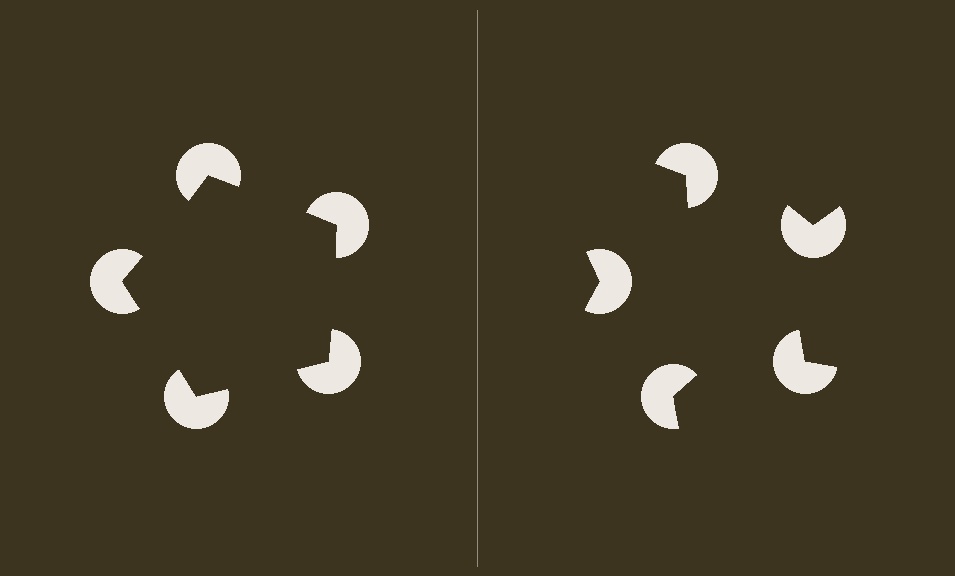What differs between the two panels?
The pac-man discs are positioned identically on both sides; only the wedge orientations differ. On the left they align to a pentagon; on the right they are misaligned.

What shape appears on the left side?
An illusory pentagon.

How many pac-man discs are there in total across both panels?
10 — 5 on each side.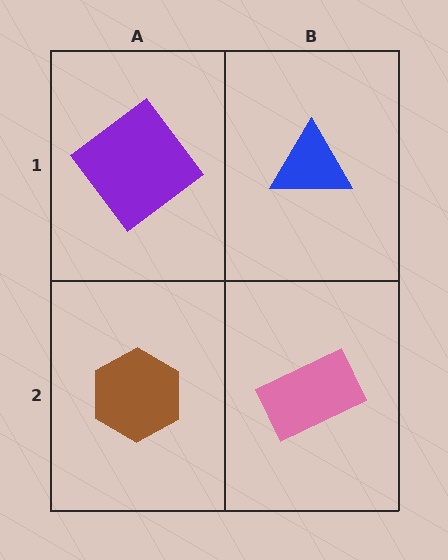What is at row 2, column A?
A brown hexagon.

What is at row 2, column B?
A pink rectangle.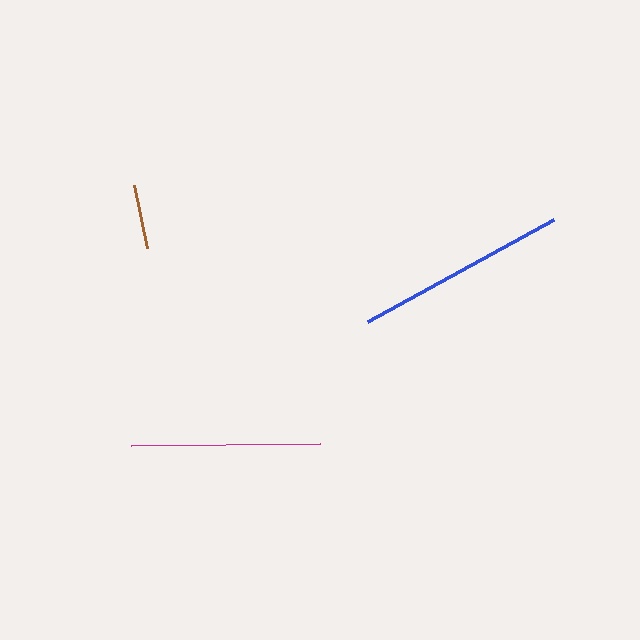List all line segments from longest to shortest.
From longest to shortest: blue, magenta, brown.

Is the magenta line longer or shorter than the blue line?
The blue line is longer than the magenta line.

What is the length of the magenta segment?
The magenta segment is approximately 188 pixels long.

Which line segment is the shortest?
The brown line is the shortest at approximately 64 pixels.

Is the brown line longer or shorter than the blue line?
The blue line is longer than the brown line.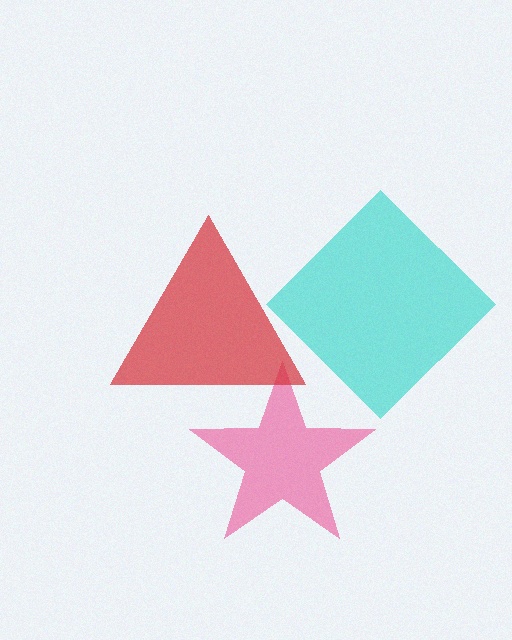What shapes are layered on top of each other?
The layered shapes are: a cyan diamond, a pink star, a red triangle.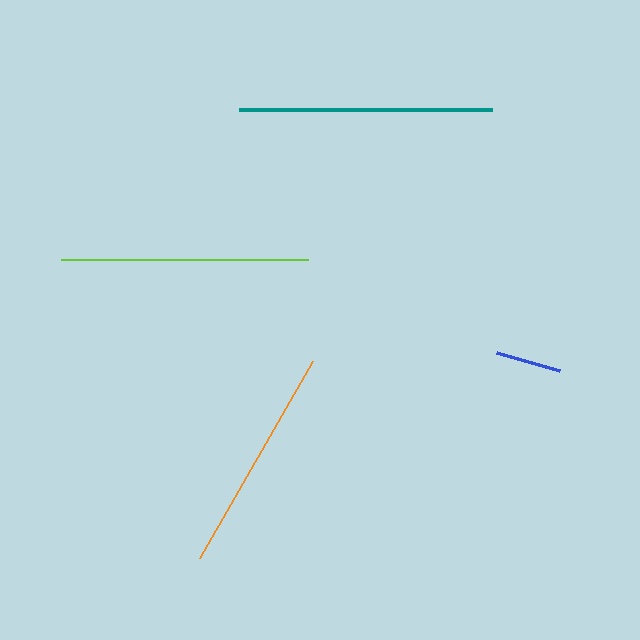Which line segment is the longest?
The teal line is the longest at approximately 254 pixels.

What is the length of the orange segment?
The orange segment is approximately 227 pixels long.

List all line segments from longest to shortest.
From longest to shortest: teal, lime, orange, blue.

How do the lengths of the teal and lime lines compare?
The teal and lime lines are approximately the same length.